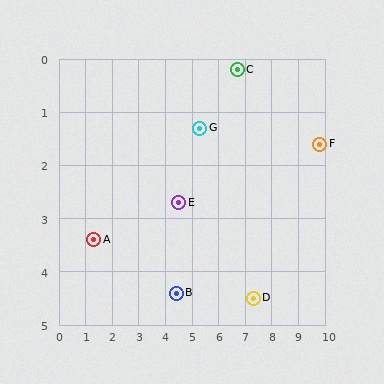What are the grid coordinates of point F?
Point F is at approximately (9.8, 1.6).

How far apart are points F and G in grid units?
Points F and G are about 4.5 grid units apart.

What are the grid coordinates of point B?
Point B is at approximately (4.4, 4.4).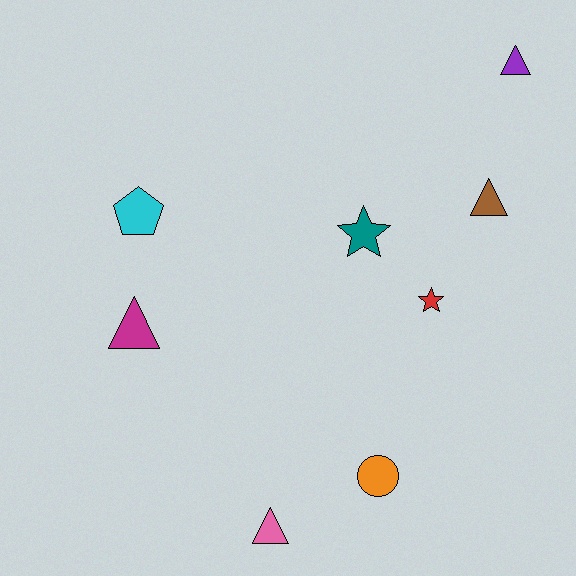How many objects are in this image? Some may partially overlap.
There are 8 objects.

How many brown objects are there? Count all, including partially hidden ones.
There is 1 brown object.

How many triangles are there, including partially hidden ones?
There are 4 triangles.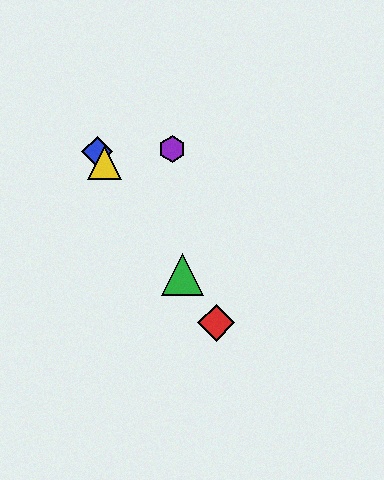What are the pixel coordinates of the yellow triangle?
The yellow triangle is at (105, 163).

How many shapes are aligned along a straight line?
4 shapes (the red diamond, the blue diamond, the green triangle, the yellow triangle) are aligned along a straight line.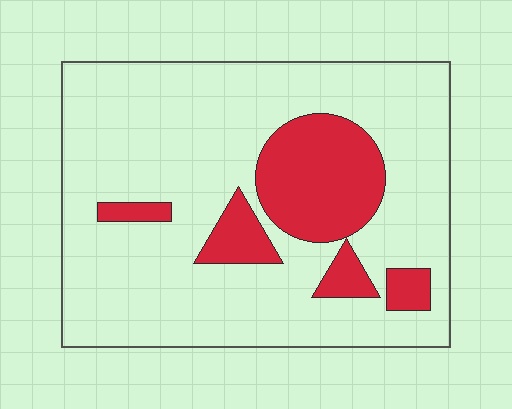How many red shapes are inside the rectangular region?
5.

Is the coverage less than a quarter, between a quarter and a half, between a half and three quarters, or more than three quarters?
Less than a quarter.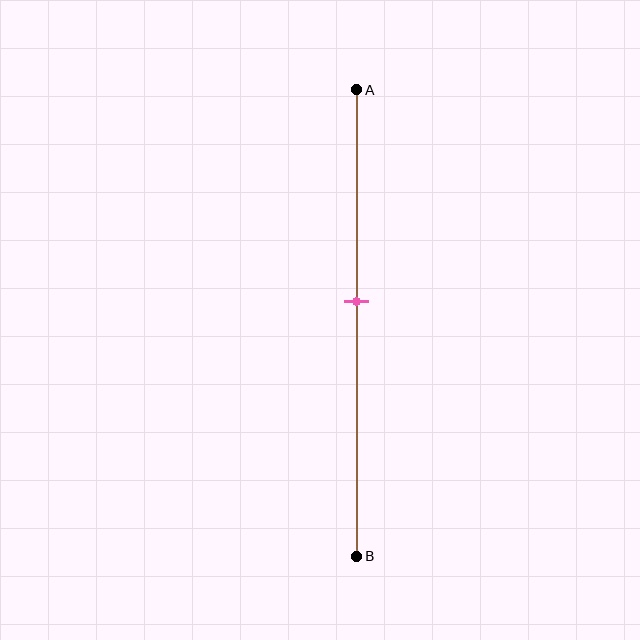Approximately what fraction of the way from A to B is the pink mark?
The pink mark is approximately 45% of the way from A to B.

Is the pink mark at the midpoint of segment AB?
No, the mark is at about 45% from A, not at the 50% midpoint.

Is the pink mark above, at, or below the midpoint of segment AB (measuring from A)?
The pink mark is above the midpoint of segment AB.